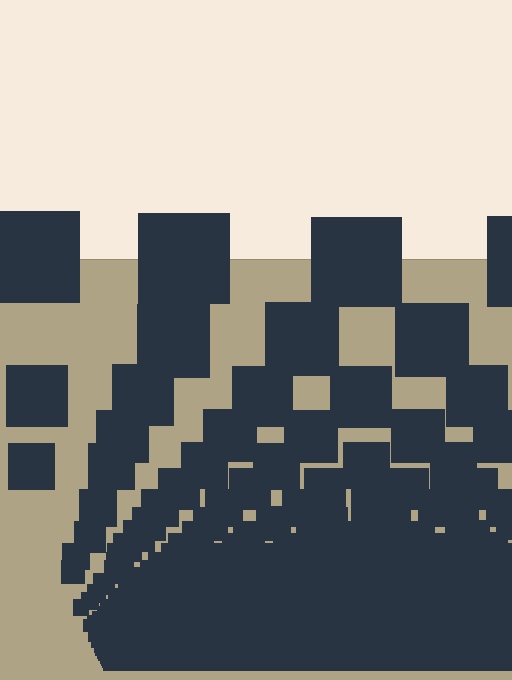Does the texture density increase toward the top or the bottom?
Density increases toward the bottom.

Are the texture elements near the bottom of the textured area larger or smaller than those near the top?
Smaller. The gradient is inverted — elements near the bottom are smaller and denser.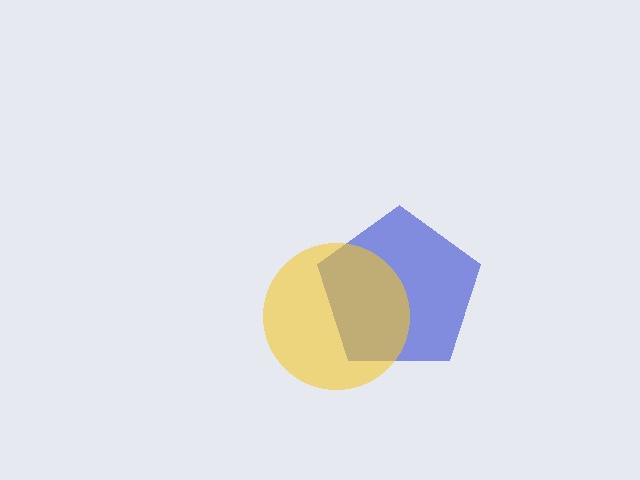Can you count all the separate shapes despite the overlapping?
Yes, there are 2 separate shapes.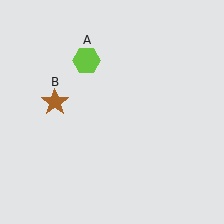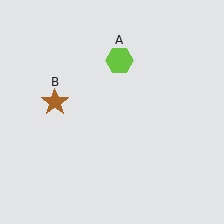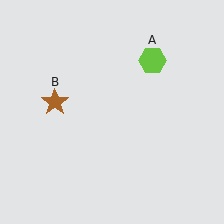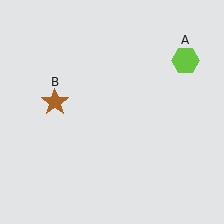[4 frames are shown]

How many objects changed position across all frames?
1 object changed position: lime hexagon (object A).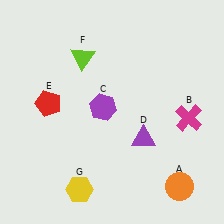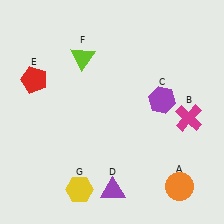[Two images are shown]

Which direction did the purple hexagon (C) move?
The purple hexagon (C) moved right.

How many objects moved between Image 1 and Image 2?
3 objects moved between the two images.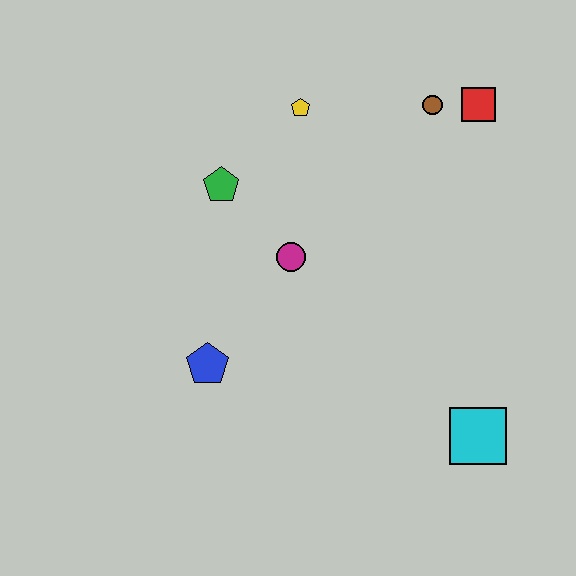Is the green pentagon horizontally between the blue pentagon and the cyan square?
Yes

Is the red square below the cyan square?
No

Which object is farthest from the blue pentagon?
The red square is farthest from the blue pentagon.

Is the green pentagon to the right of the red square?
No